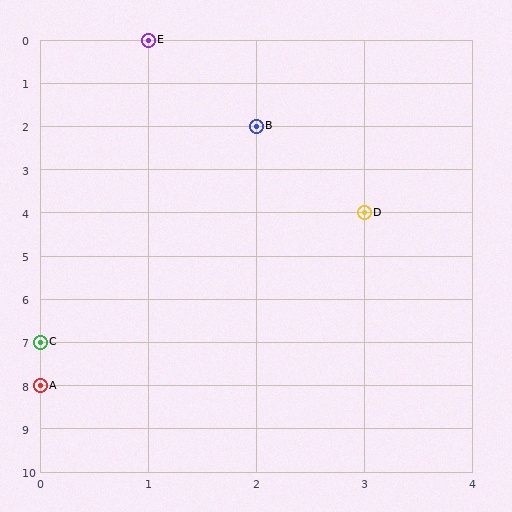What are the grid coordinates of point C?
Point C is at grid coordinates (0, 7).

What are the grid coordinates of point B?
Point B is at grid coordinates (2, 2).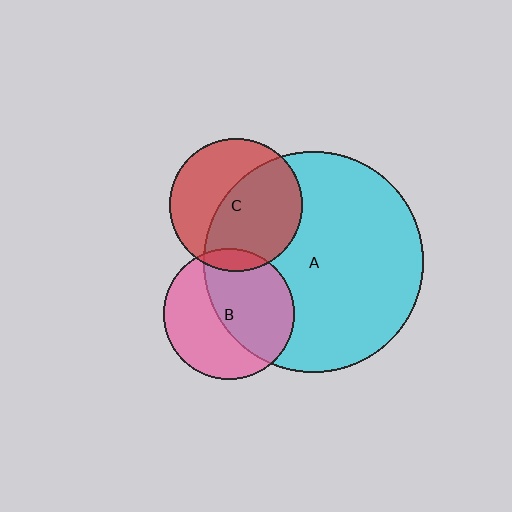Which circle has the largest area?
Circle A (cyan).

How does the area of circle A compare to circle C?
Approximately 2.8 times.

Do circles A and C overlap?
Yes.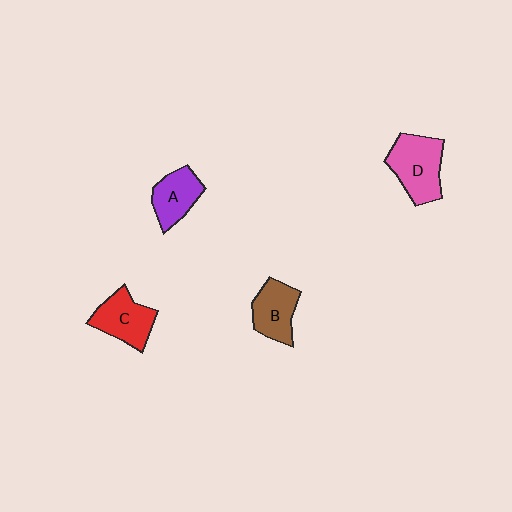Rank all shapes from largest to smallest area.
From largest to smallest: D (pink), C (red), B (brown), A (purple).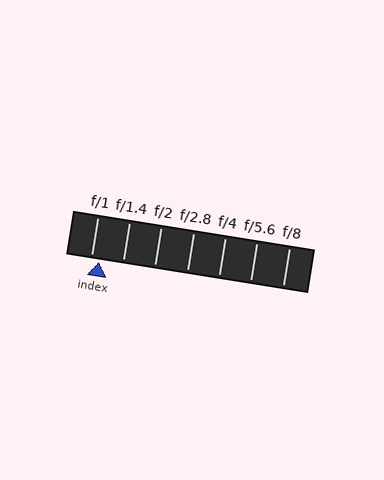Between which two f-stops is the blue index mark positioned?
The index mark is between f/1 and f/1.4.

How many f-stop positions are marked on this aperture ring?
There are 7 f-stop positions marked.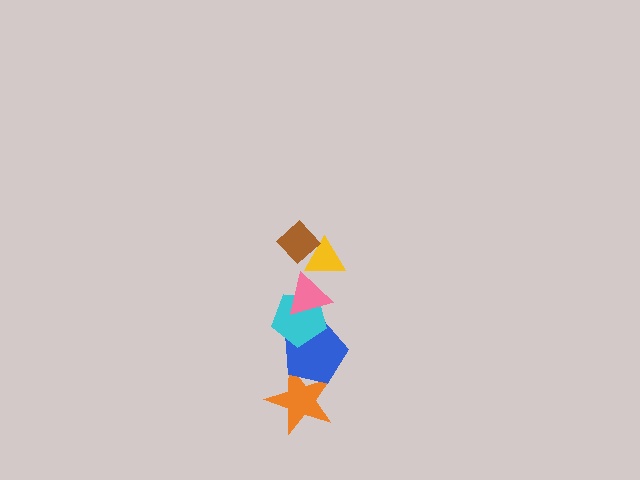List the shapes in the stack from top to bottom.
From top to bottom: the brown diamond, the yellow triangle, the pink triangle, the cyan pentagon, the blue pentagon, the orange star.